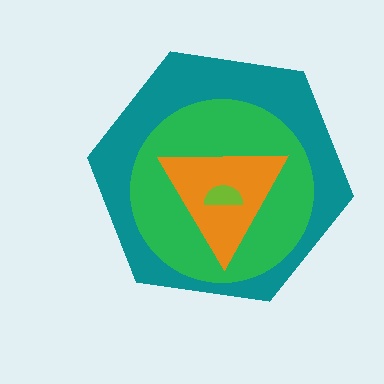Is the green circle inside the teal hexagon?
Yes.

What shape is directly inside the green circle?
The orange triangle.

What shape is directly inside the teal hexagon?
The green circle.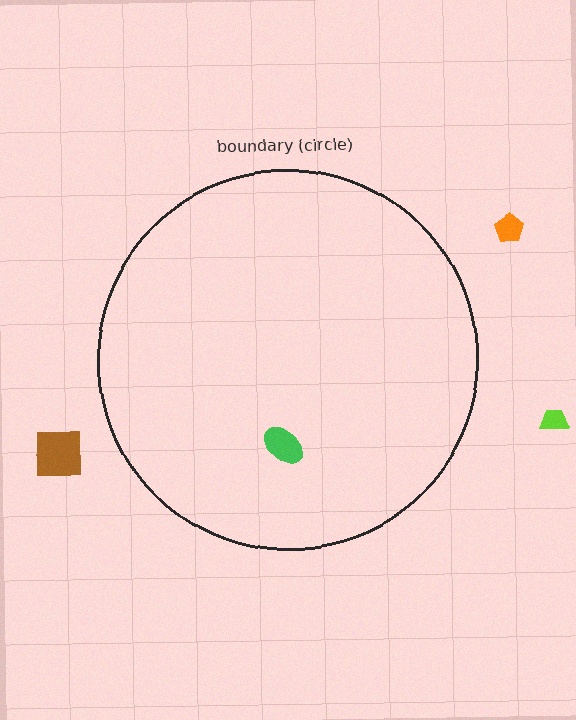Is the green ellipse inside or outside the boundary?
Inside.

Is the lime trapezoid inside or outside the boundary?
Outside.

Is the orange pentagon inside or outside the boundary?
Outside.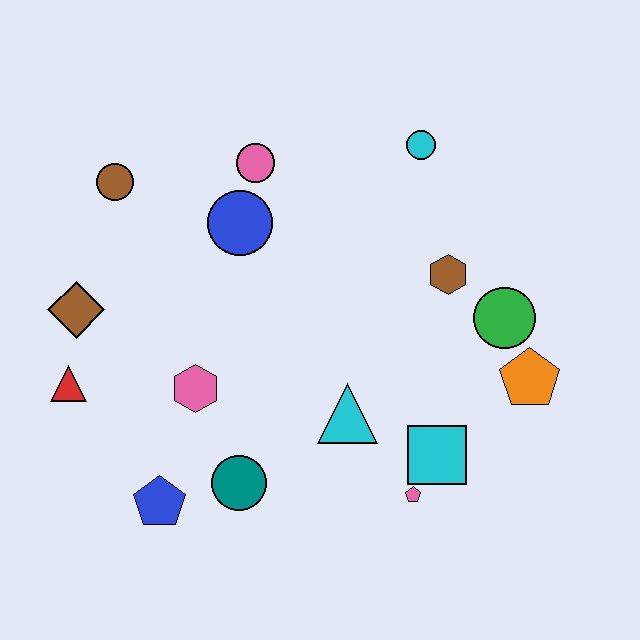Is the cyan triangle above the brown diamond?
No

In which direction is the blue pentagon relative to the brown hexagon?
The blue pentagon is to the left of the brown hexagon.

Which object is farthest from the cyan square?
The brown circle is farthest from the cyan square.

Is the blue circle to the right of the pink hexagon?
Yes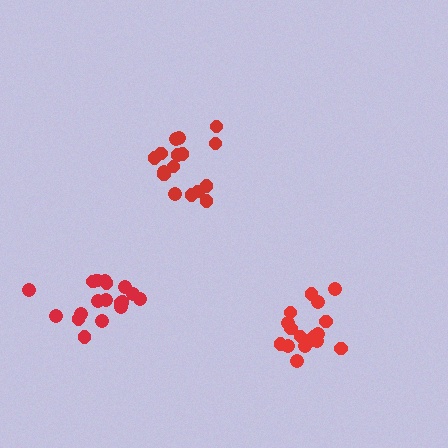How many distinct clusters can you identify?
There are 3 distinct clusters.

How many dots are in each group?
Group 1: 17 dots, Group 2: 16 dots, Group 3: 18 dots (51 total).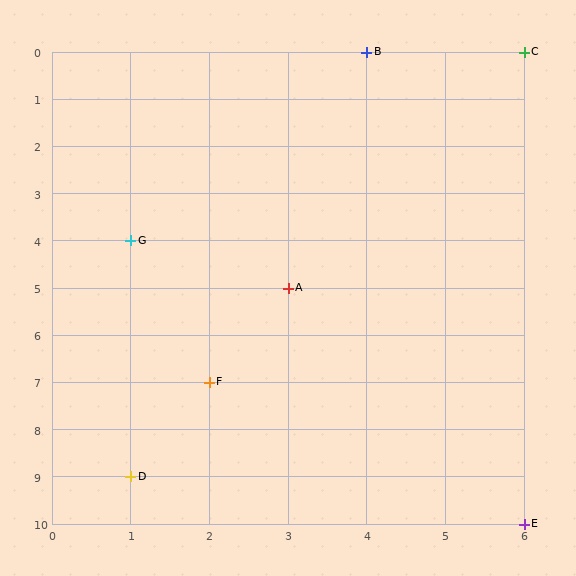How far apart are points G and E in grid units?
Points G and E are 5 columns and 6 rows apart (about 7.8 grid units diagonally).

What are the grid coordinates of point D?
Point D is at grid coordinates (1, 9).